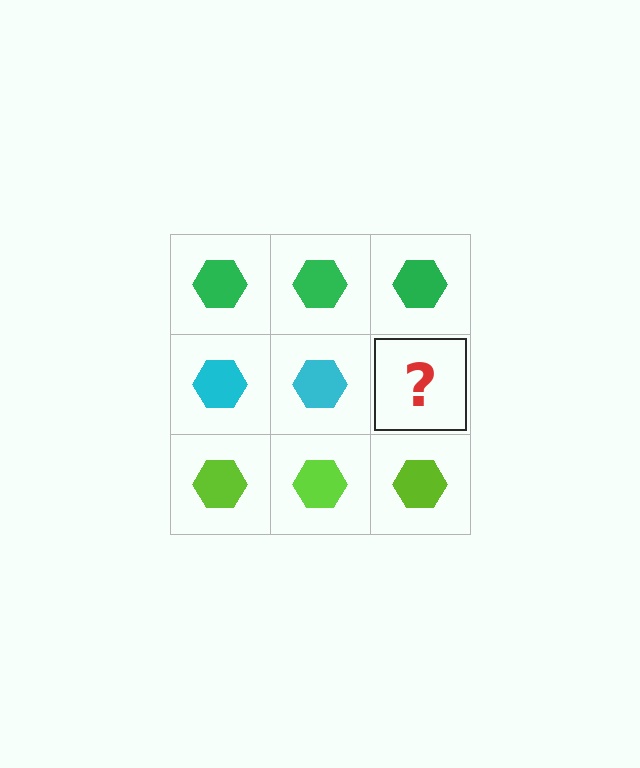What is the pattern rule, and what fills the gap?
The rule is that each row has a consistent color. The gap should be filled with a cyan hexagon.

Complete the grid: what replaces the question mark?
The question mark should be replaced with a cyan hexagon.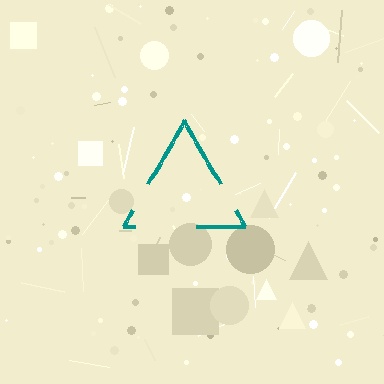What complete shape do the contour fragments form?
The contour fragments form a triangle.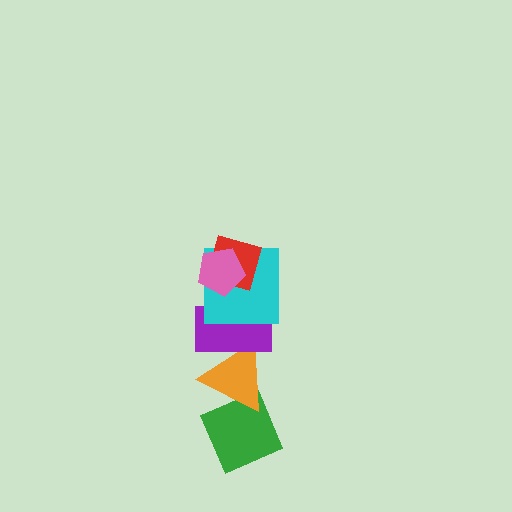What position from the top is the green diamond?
The green diamond is 6th from the top.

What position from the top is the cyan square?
The cyan square is 3rd from the top.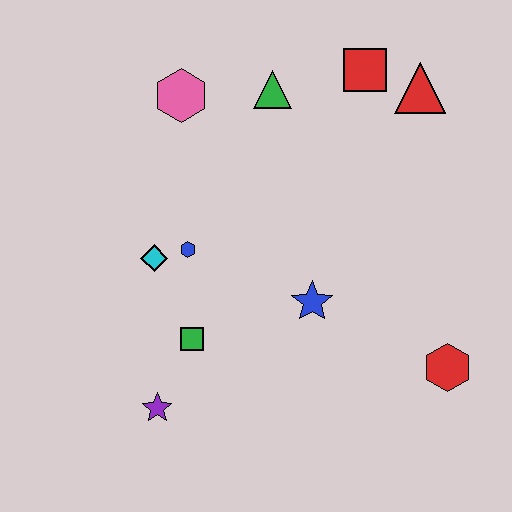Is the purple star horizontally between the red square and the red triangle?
No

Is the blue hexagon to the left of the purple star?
No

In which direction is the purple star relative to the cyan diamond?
The purple star is below the cyan diamond.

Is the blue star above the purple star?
Yes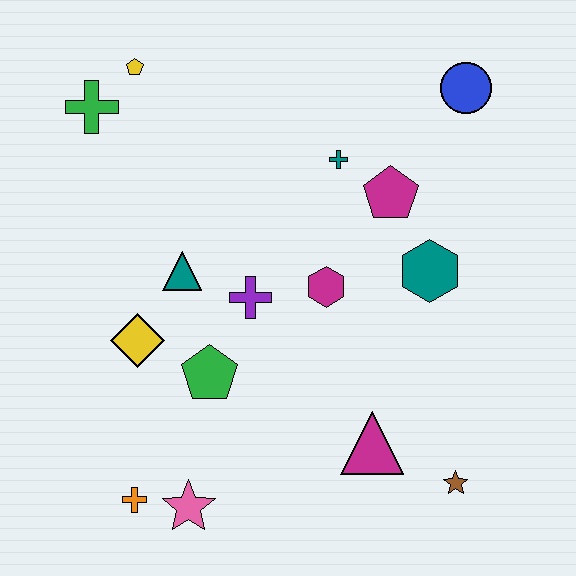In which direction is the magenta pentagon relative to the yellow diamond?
The magenta pentagon is to the right of the yellow diamond.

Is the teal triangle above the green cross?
No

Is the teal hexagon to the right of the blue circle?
No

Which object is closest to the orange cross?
The pink star is closest to the orange cross.